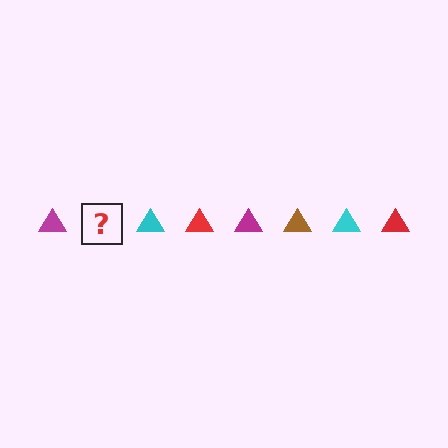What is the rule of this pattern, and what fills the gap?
The rule is that the pattern cycles through magenta, brown, cyan, red triangles. The gap should be filled with a brown triangle.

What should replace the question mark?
The question mark should be replaced with a brown triangle.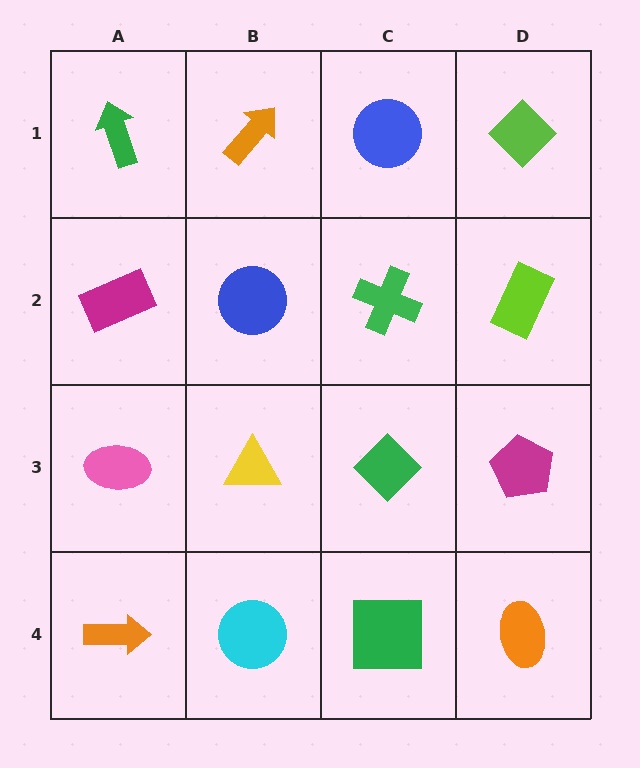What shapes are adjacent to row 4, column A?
A pink ellipse (row 3, column A), a cyan circle (row 4, column B).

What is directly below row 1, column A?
A magenta rectangle.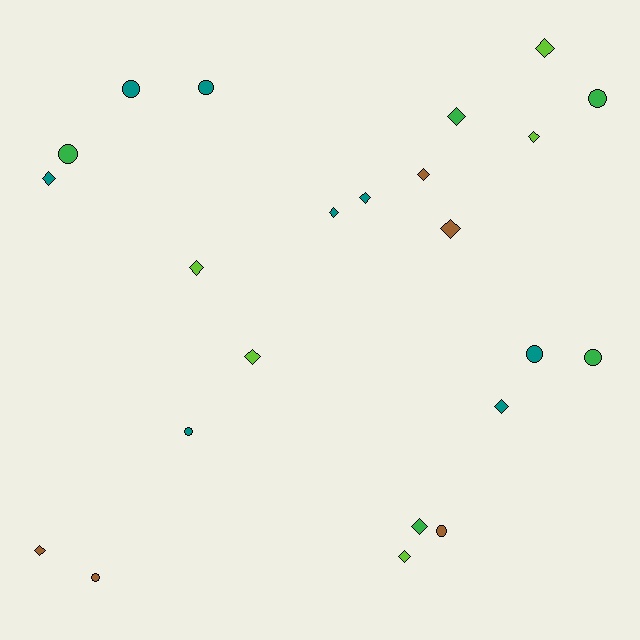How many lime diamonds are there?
There are 5 lime diamonds.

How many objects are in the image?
There are 23 objects.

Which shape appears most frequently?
Diamond, with 14 objects.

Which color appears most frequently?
Teal, with 8 objects.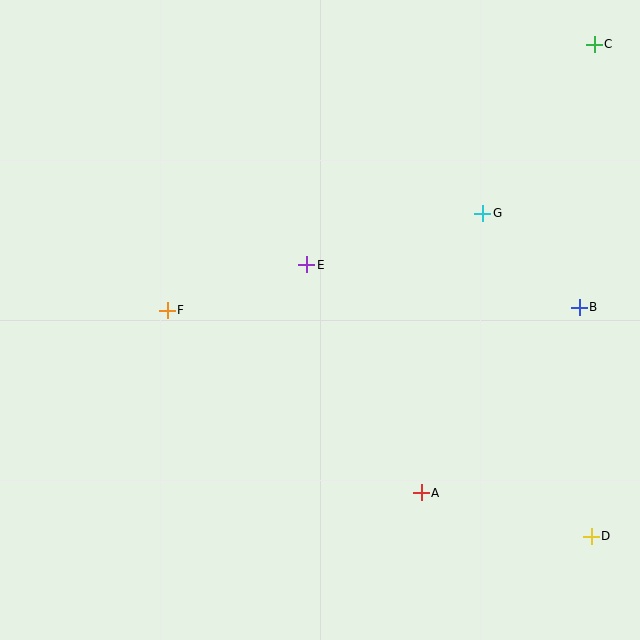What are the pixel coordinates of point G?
Point G is at (483, 213).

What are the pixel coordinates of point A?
Point A is at (421, 493).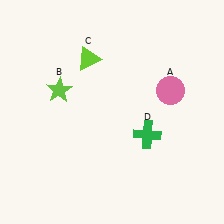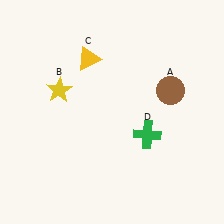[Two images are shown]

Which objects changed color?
A changed from pink to brown. B changed from lime to yellow. C changed from lime to yellow.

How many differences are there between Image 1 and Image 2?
There are 3 differences between the two images.